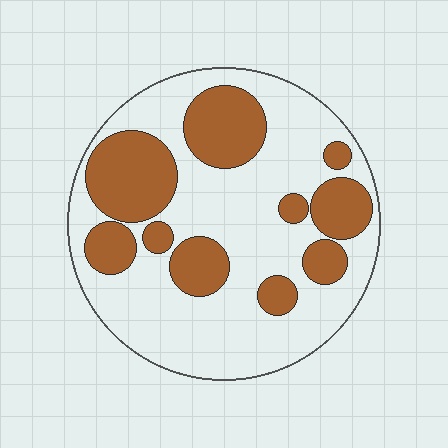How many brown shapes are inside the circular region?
10.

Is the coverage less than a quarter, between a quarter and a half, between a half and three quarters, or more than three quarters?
Between a quarter and a half.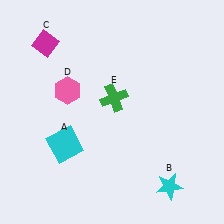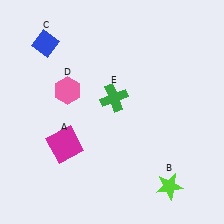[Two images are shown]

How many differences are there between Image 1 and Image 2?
There are 3 differences between the two images.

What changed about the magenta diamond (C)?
In Image 1, C is magenta. In Image 2, it changed to blue.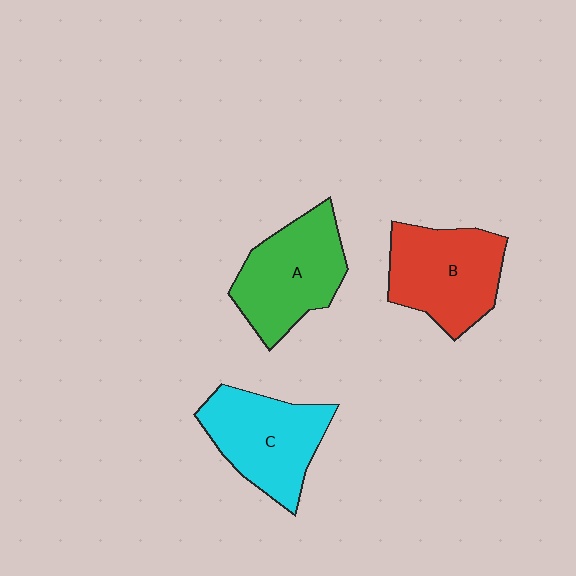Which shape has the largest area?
Shape B (red).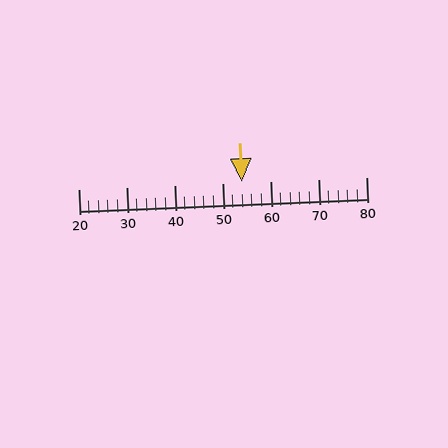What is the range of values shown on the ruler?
The ruler shows values from 20 to 80.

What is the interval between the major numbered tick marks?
The major tick marks are spaced 10 units apart.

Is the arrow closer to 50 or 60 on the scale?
The arrow is closer to 50.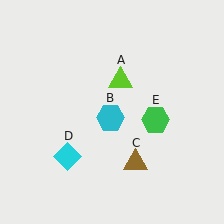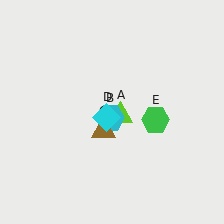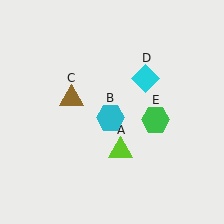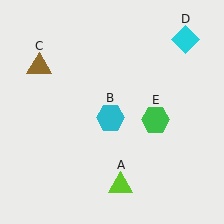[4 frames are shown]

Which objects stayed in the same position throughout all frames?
Cyan hexagon (object B) and green hexagon (object E) remained stationary.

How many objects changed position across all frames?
3 objects changed position: lime triangle (object A), brown triangle (object C), cyan diamond (object D).